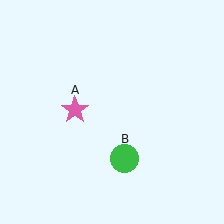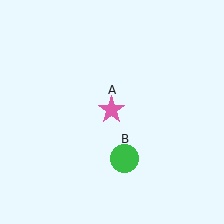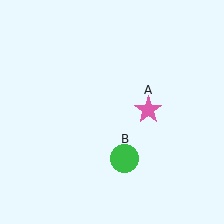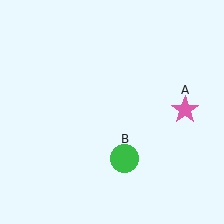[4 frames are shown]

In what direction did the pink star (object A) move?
The pink star (object A) moved right.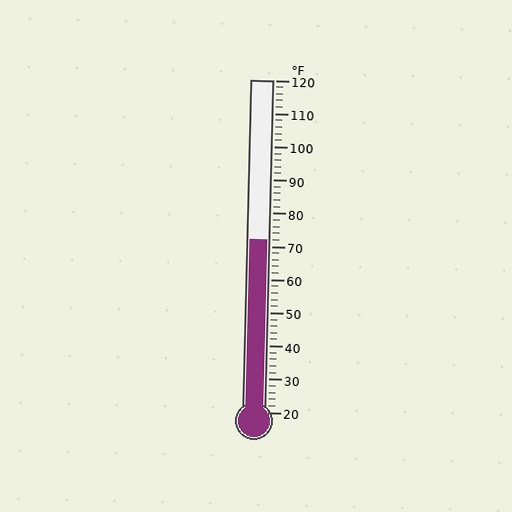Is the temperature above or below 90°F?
The temperature is below 90°F.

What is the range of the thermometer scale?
The thermometer scale ranges from 20°F to 120°F.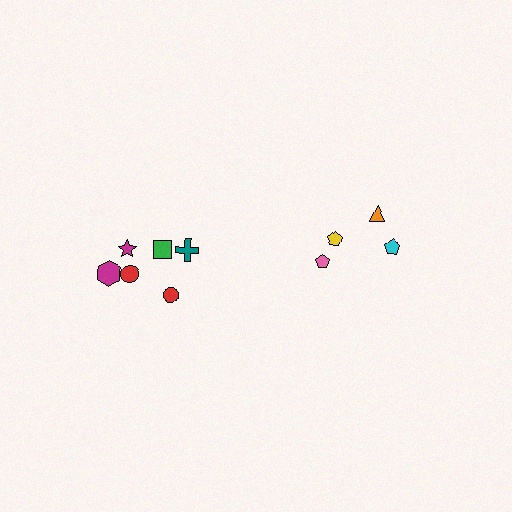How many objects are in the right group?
There are 4 objects.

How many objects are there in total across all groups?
There are 10 objects.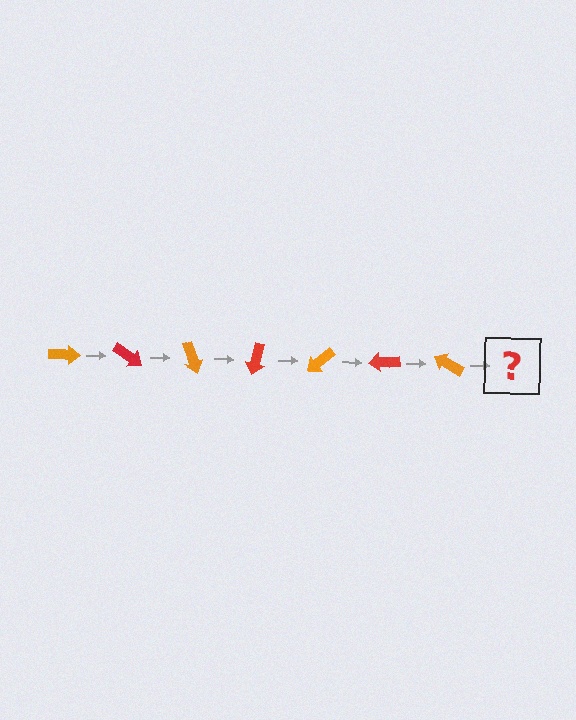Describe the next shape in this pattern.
It should be a red arrow, rotated 245 degrees from the start.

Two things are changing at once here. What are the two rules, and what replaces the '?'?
The two rules are that it rotates 35 degrees each step and the color cycles through orange and red. The '?' should be a red arrow, rotated 245 degrees from the start.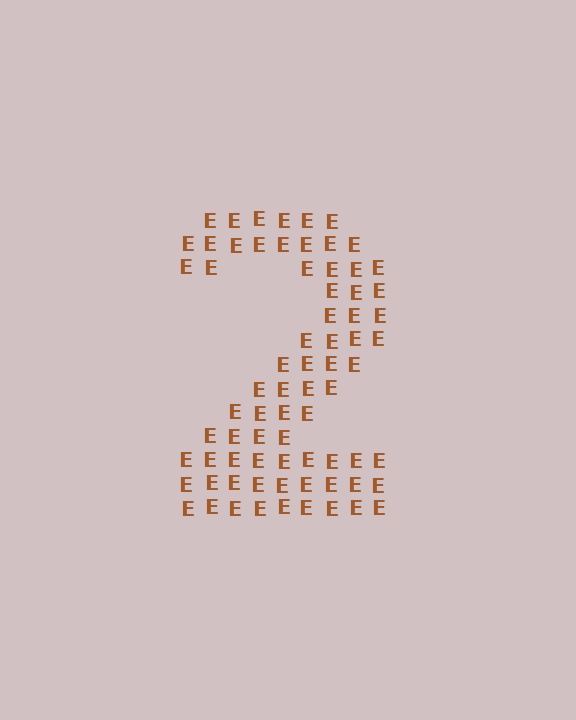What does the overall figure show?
The overall figure shows the digit 2.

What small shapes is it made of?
It is made of small letter E's.